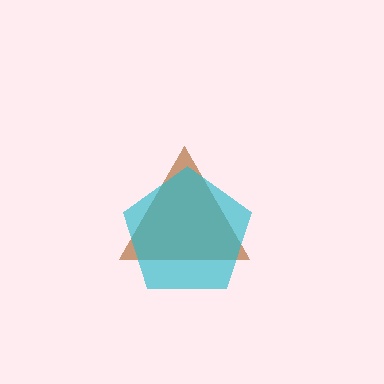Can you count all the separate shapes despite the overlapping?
Yes, there are 2 separate shapes.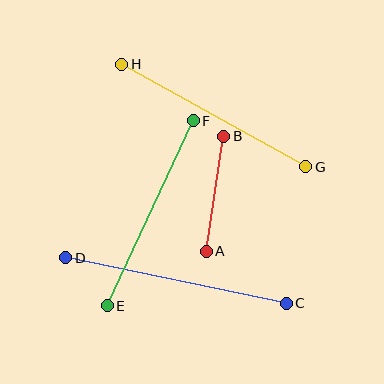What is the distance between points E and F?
The distance is approximately 204 pixels.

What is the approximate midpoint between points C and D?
The midpoint is at approximately (176, 280) pixels.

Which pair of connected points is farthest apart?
Points C and D are farthest apart.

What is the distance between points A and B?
The distance is approximately 116 pixels.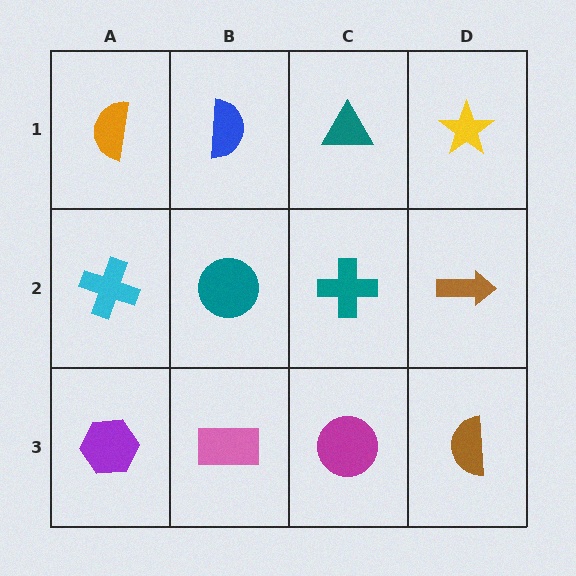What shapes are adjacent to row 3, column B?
A teal circle (row 2, column B), a purple hexagon (row 3, column A), a magenta circle (row 3, column C).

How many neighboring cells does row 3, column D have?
2.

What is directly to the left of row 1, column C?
A blue semicircle.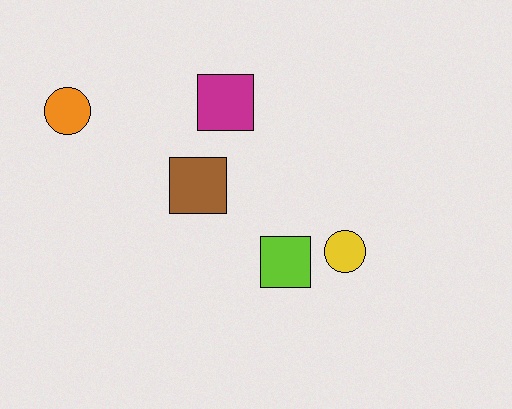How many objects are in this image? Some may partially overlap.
There are 5 objects.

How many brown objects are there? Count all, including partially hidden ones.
There is 1 brown object.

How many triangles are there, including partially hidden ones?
There are no triangles.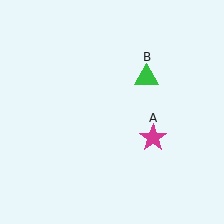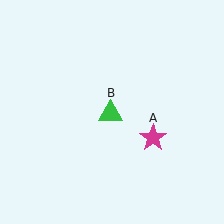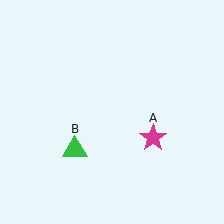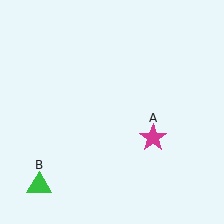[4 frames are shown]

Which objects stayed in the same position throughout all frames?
Magenta star (object A) remained stationary.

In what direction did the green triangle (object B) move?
The green triangle (object B) moved down and to the left.